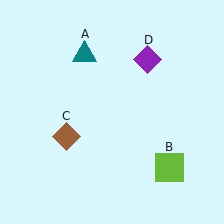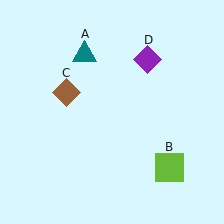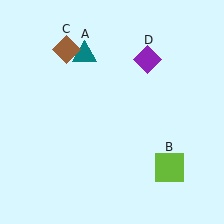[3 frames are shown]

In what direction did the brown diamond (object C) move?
The brown diamond (object C) moved up.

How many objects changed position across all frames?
1 object changed position: brown diamond (object C).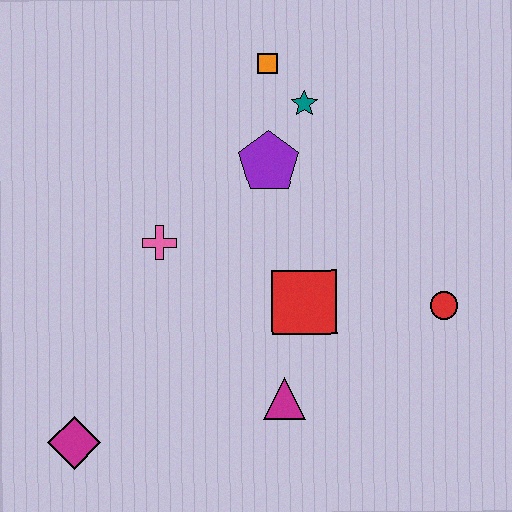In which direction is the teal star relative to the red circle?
The teal star is above the red circle.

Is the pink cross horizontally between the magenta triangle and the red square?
No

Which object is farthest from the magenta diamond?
The orange square is farthest from the magenta diamond.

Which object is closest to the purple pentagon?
The teal star is closest to the purple pentagon.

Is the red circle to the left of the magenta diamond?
No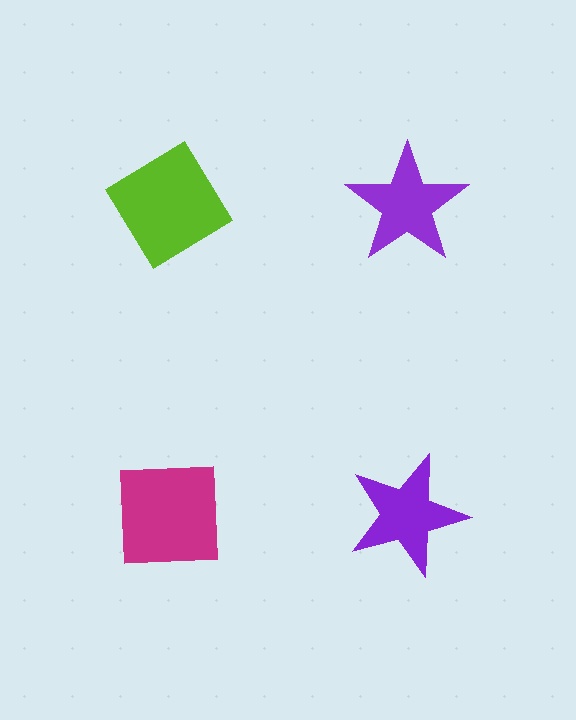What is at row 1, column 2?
A purple star.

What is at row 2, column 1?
A magenta square.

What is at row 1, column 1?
A lime diamond.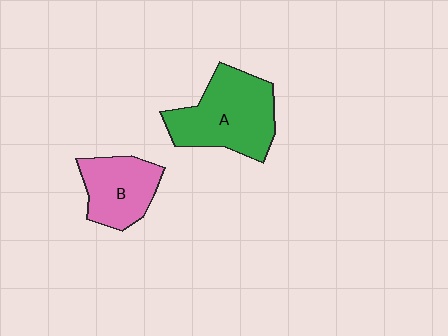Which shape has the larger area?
Shape A (green).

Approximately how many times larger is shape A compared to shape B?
Approximately 1.5 times.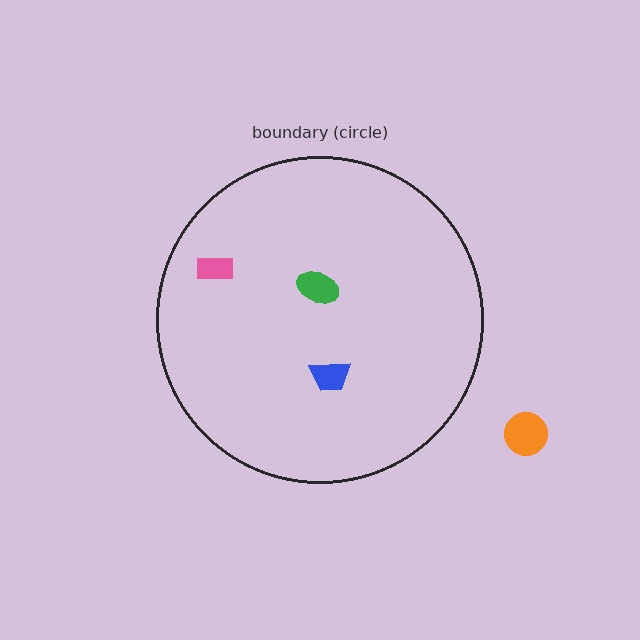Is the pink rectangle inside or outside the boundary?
Inside.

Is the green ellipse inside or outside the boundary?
Inside.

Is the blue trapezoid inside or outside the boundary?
Inside.